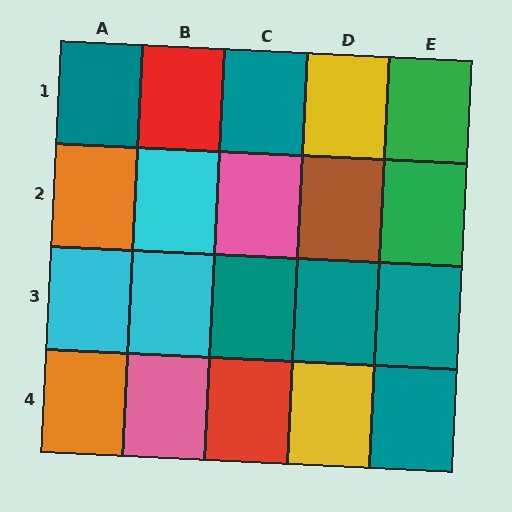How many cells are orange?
2 cells are orange.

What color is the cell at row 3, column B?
Cyan.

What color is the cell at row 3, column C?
Teal.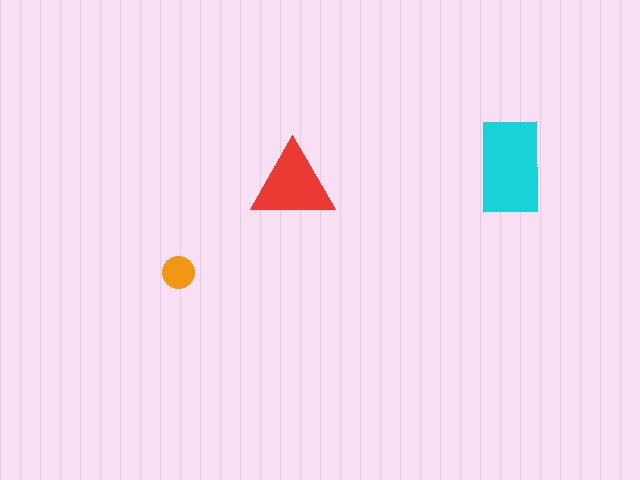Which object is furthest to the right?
The cyan rectangle is rightmost.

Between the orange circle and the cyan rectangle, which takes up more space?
The cyan rectangle.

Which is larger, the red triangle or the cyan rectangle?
The cyan rectangle.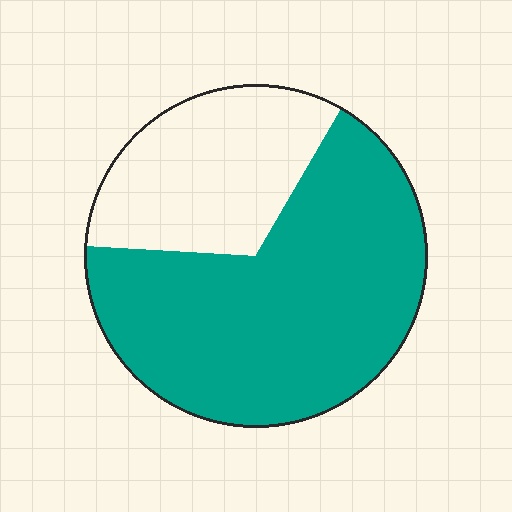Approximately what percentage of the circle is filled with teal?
Approximately 70%.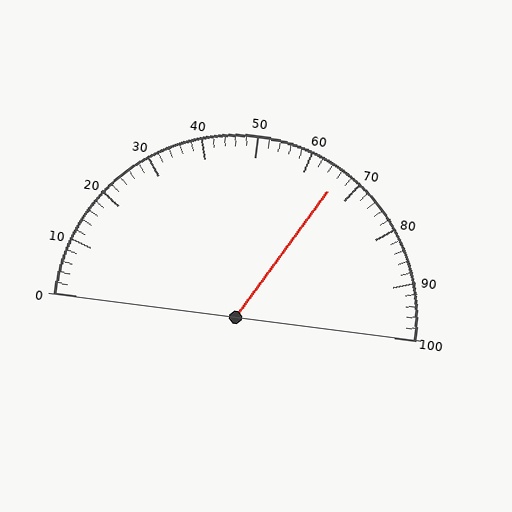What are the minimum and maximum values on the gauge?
The gauge ranges from 0 to 100.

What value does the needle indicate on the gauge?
The needle indicates approximately 66.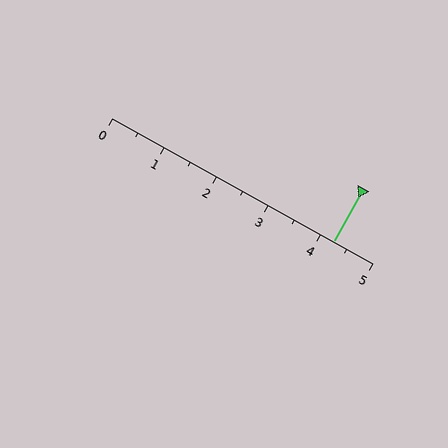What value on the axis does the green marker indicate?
The marker indicates approximately 4.2.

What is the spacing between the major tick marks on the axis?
The major ticks are spaced 1 apart.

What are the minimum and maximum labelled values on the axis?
The axis runs from 0 to 5.